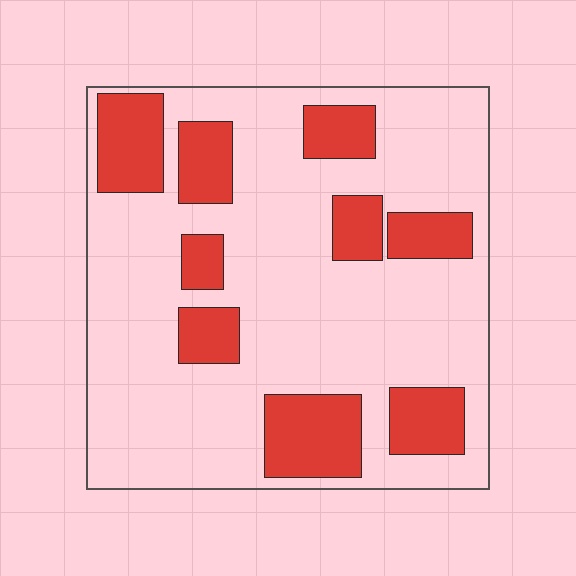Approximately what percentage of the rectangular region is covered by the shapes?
Approximately 25%.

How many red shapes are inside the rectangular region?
9.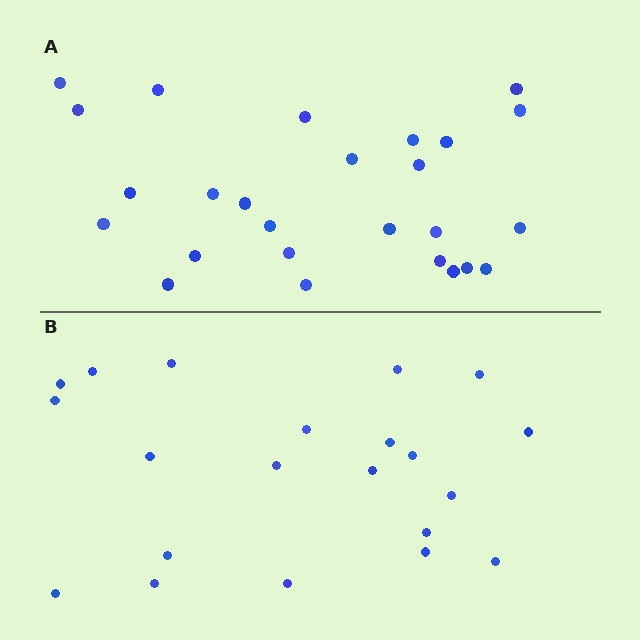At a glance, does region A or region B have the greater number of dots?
Region A (the top region) has more dots.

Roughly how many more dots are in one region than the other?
Region A has about 5 more dots than region B.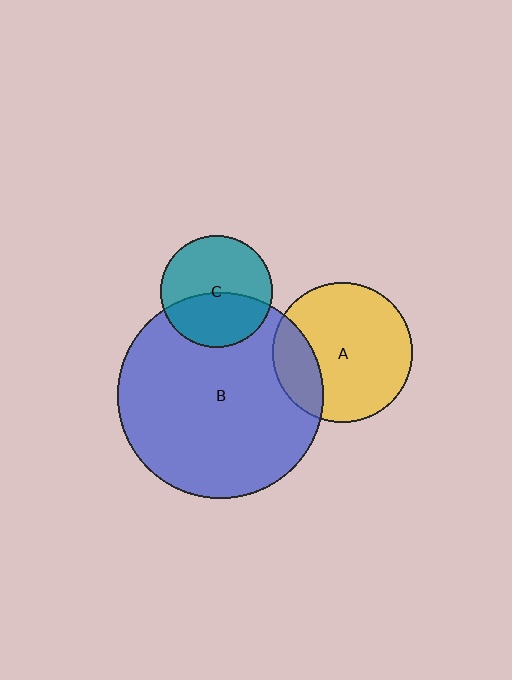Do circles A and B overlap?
Yes.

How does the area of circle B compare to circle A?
Approximately 2.2 times.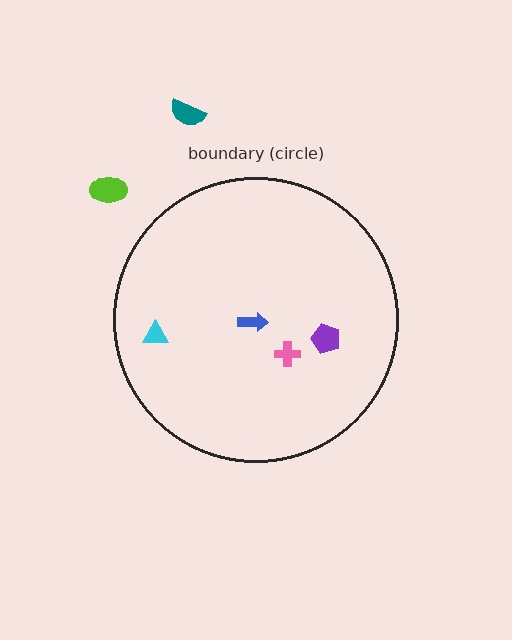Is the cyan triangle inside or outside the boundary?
Inside.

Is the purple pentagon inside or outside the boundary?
Inside.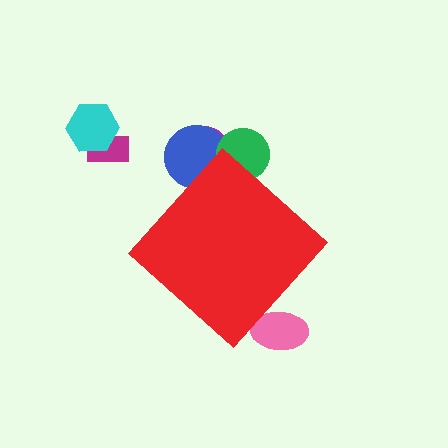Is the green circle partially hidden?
Yes, the green circle is partially hidden behind the red diamond.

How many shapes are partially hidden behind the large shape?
4 shapes are partially hidden.